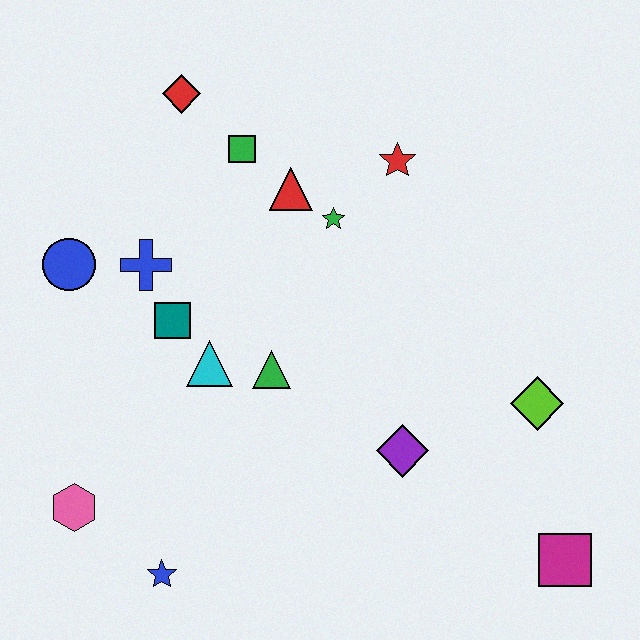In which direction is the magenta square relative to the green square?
The magenta square is below the green square.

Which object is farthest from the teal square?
The magenta square is farthest from the teal square.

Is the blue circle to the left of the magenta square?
Yes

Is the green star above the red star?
No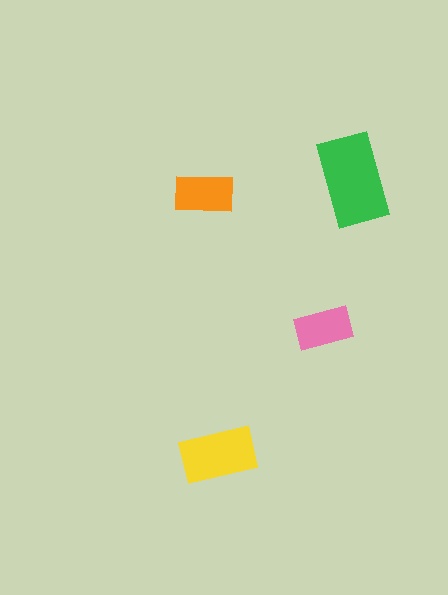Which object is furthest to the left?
The orange rectangle is leftmost.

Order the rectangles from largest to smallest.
the green one, the yellow one, the orange one, the pink one.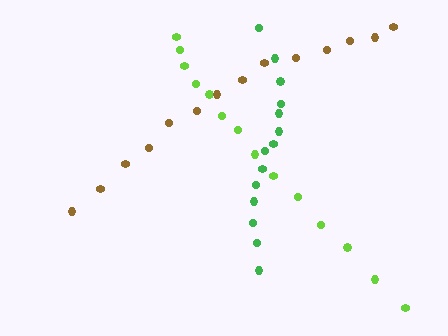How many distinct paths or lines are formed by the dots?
There are 3 distinct paths.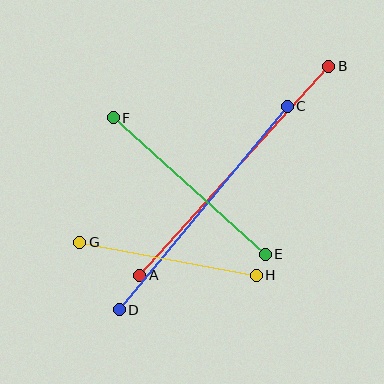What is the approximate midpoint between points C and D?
The midpoint is at approximately (203, 208) pixels.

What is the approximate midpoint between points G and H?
The midpoint is at approximately (168, 259) pixels.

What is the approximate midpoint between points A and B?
The midpoint is at approximately (234, 171) pixels.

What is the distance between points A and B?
The distance is approximately 282 pixels.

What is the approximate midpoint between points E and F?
The midpoint is at approximately (189, 186) pixels.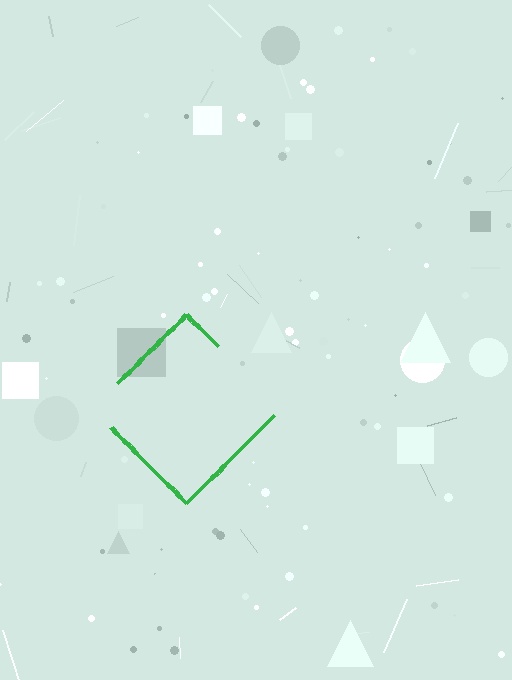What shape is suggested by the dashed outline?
The dashed outline suggests a diamond.